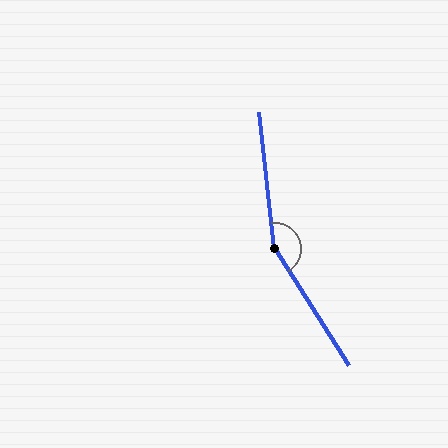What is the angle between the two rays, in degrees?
Approximately 154 degrees.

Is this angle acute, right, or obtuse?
It is obtuse.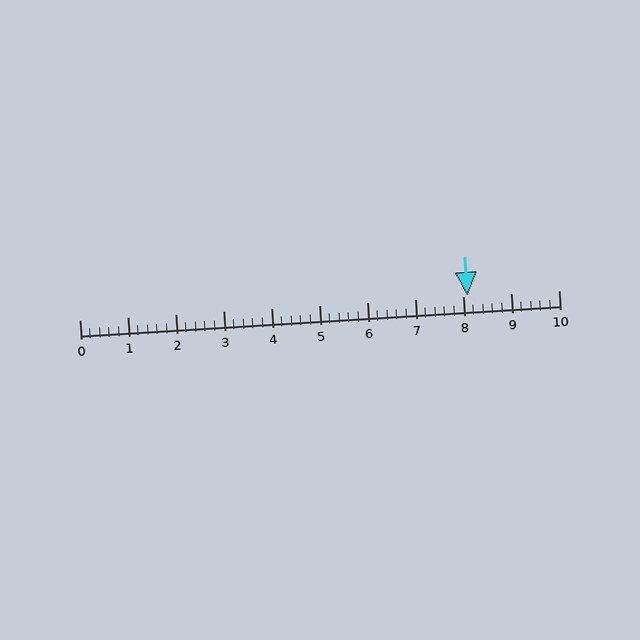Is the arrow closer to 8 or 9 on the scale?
The arrow is closer to 8.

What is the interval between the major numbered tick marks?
The major tick marks are spaced 1 units apart.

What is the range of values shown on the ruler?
The ruler shows values from 0 to 10.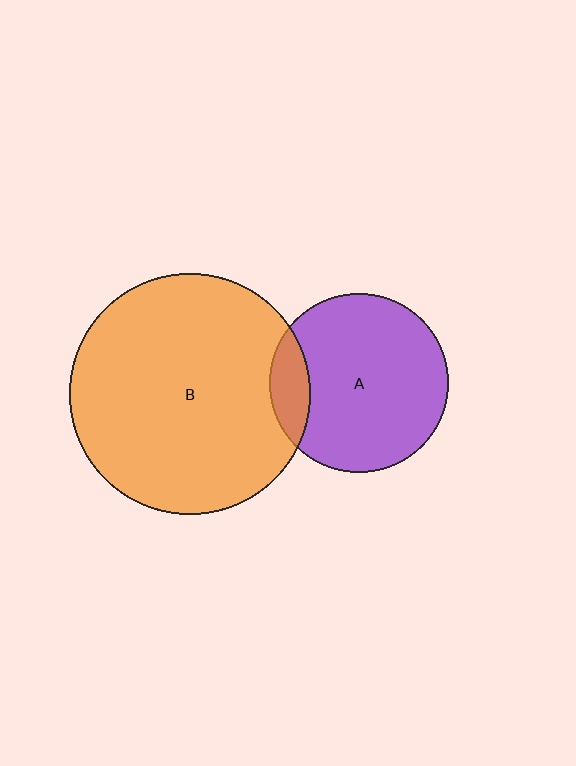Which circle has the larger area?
Circle B (orange).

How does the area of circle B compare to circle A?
Approximately 1.8 times.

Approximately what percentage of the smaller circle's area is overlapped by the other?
Approximately 15%.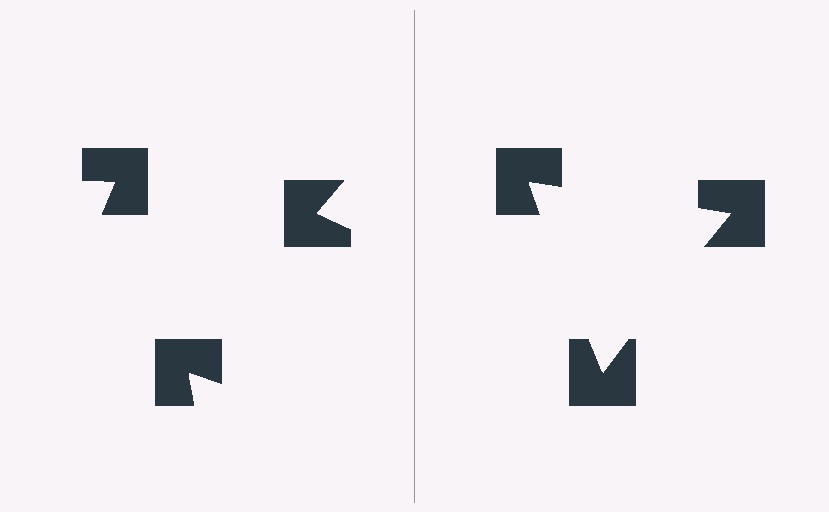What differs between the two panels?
The notched squares are positioned identically on both sides; only the wedge orientations differ. On the right they align to a triangle; on the left they are misaligned.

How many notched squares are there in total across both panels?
6 — 3 on each side.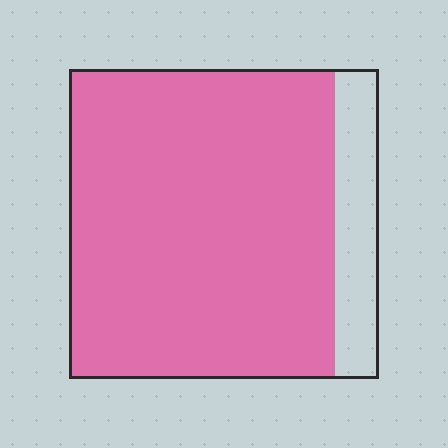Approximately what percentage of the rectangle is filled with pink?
Approximately 85%.